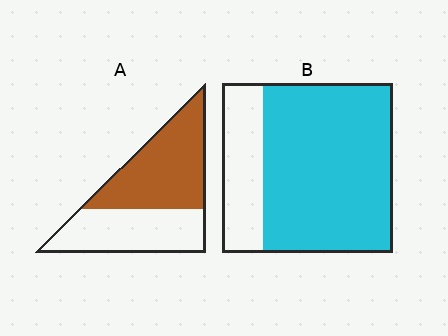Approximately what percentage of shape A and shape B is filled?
A is approximately 55% and B is approximately 75%.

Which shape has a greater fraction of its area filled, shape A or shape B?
Shape B.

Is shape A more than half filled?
Yes.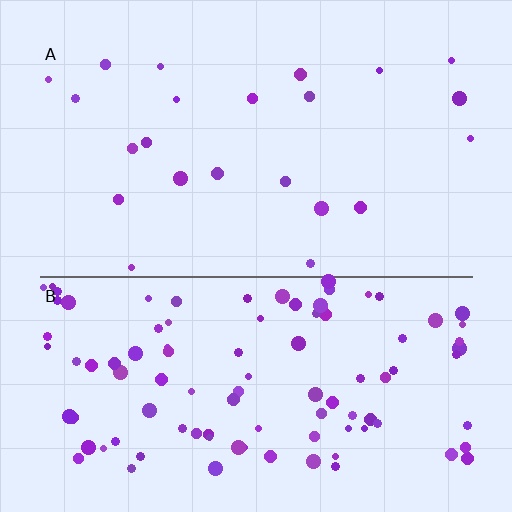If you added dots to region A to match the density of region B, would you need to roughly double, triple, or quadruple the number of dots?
Approximately quadruple.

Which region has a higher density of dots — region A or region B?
B (the bottom).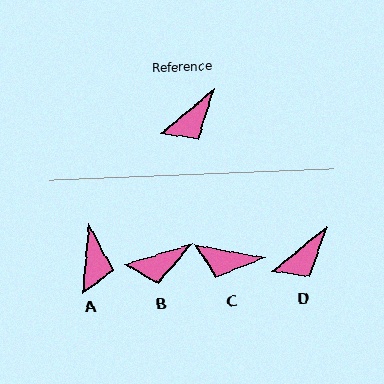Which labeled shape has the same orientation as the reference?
D.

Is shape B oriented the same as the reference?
No, it is off by about 22 degrees.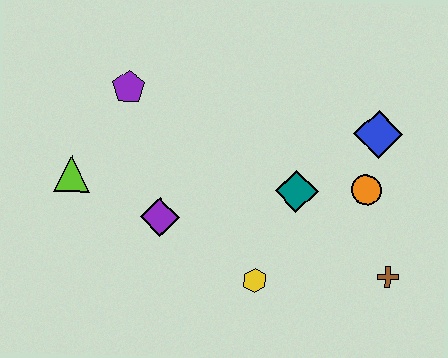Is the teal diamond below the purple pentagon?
Yes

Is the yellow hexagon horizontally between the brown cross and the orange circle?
No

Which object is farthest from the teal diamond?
The lime triangle is farthest from the teal diamond.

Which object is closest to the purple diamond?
The lime triangle is closest to the purple diamond.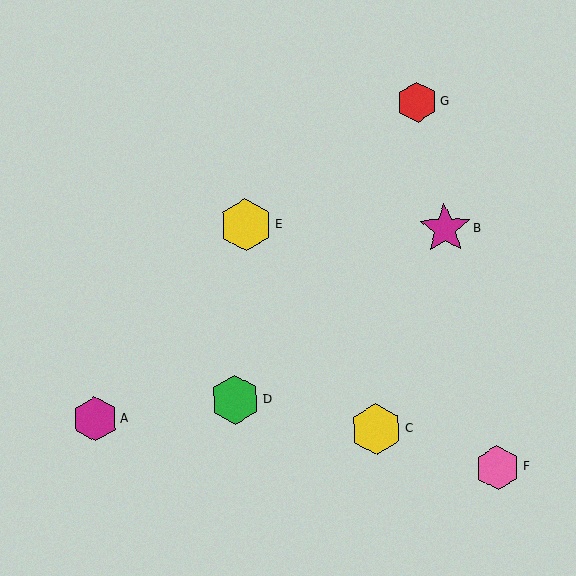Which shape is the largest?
The yellow hexagon (labeled E) is the largest.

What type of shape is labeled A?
Shape A is a magenta hexagon.